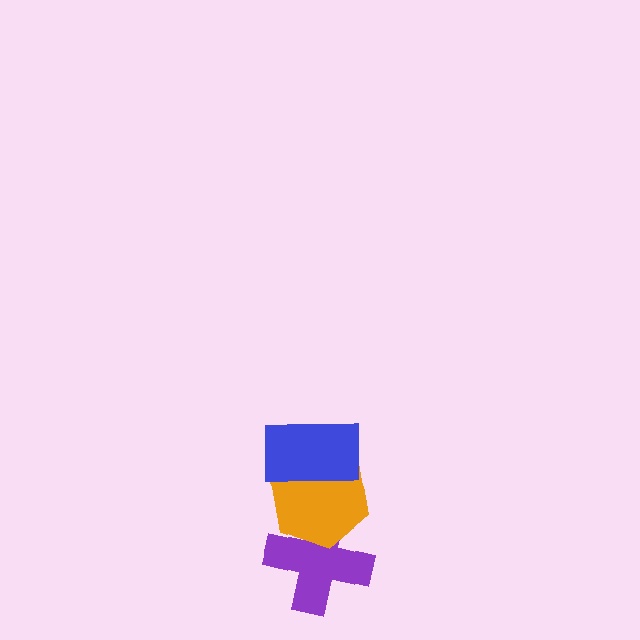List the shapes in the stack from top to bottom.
From top to bottom: the blue rectangle, the orange hexagon, the purple cross.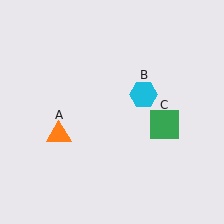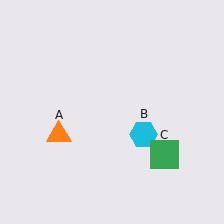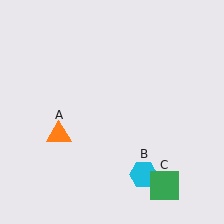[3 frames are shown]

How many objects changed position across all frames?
2 objects changed position: cyan hexagon (object B), green square (object C).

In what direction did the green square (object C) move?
The green square (object C) moved down.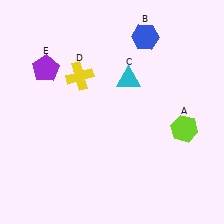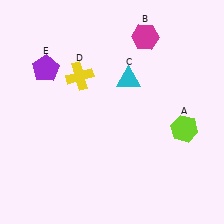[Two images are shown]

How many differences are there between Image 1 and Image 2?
There is 1 difference between the two images.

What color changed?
The hexagon (B) changed from blue in Image 1 to magenta in Image 2.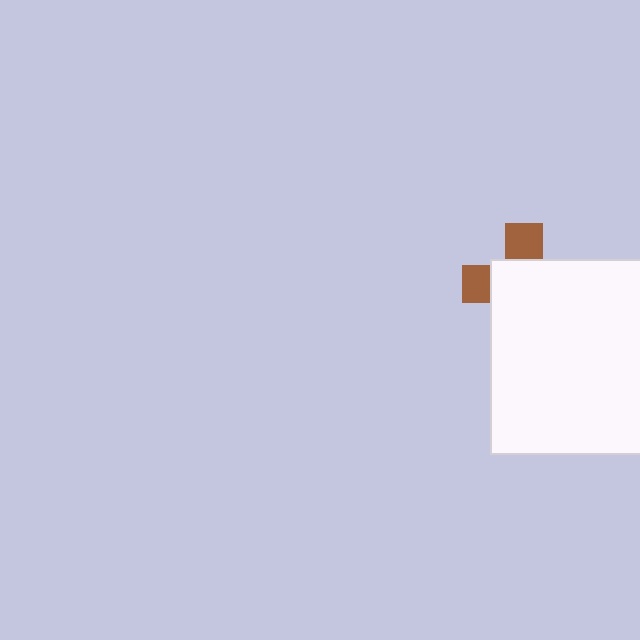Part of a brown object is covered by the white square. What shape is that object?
It is a cross.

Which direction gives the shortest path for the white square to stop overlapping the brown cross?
Moving toward the lower-right gives the shortest separation.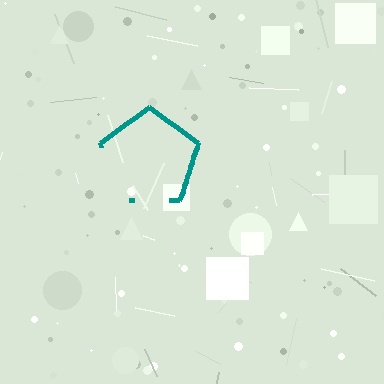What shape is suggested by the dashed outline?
The dashed outline suggests a pentagon.